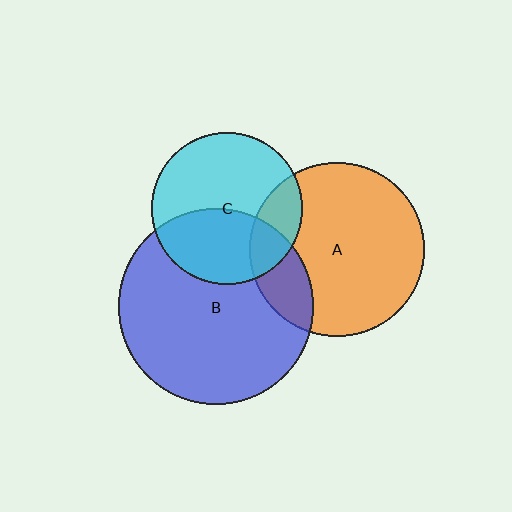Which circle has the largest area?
Circle B (blue).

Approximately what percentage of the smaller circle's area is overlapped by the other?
Approximately 40%.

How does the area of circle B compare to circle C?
Approximately 1.7 times.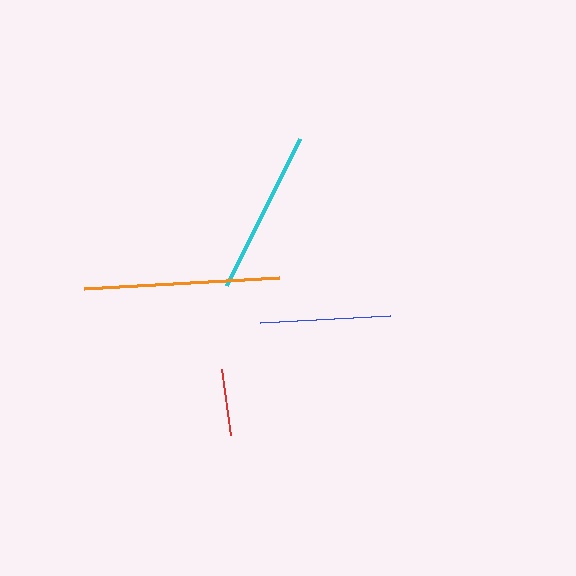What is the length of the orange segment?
The orange segment is approximately 196 pixels long.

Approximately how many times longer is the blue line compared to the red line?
The blue line is approximately 2.0 times the length of the red line.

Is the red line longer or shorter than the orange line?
The orange line is longer than the red line.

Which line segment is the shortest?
The red line is the shortest at approximately 67 pixels.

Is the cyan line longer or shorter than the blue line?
The cyan line is longer than the blue line.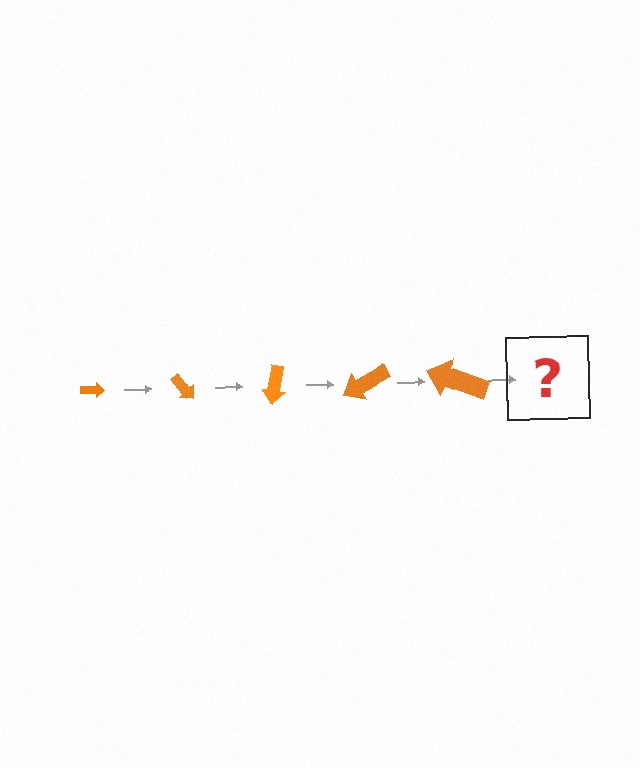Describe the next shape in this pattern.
It should be an arrow, larger than the previous one and rotated 250 degrees from the start.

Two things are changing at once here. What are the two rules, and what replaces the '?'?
The two rules are that the arrow grows larger each step and it rotates 50 degrees each step. The '?' should be an arrow, larger than the previous one and rotated 250 degrees from the start.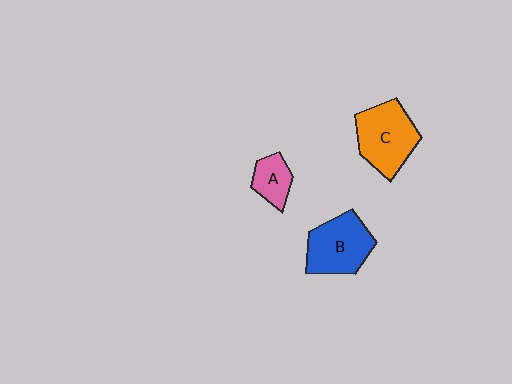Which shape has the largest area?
Shape C (orange).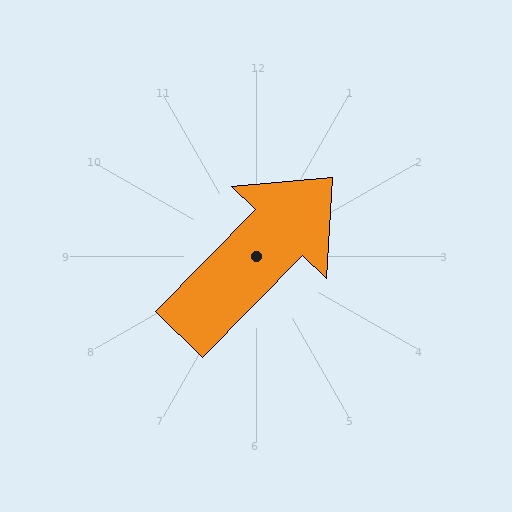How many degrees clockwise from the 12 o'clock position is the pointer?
Approximately 44 degrees.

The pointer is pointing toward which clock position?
Roughly 1 o'clock.